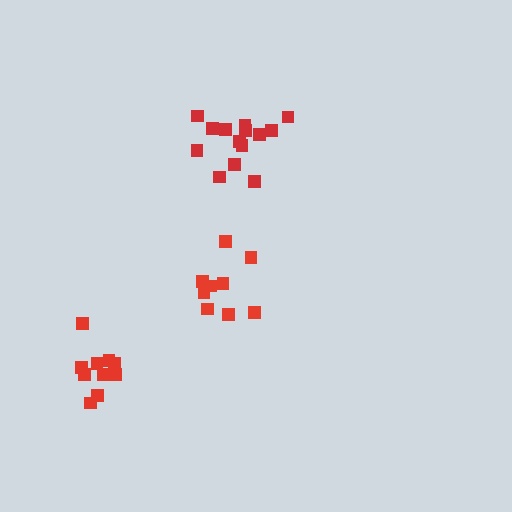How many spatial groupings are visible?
There are 3 spatial groupings.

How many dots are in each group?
Group 1: 9 dots, Group 2: 14 dots, Group 3: 11 dots (34 total).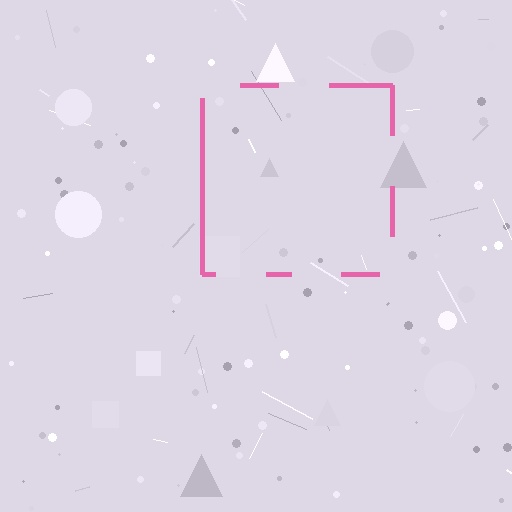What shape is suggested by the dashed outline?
The dashed outline suggests a square.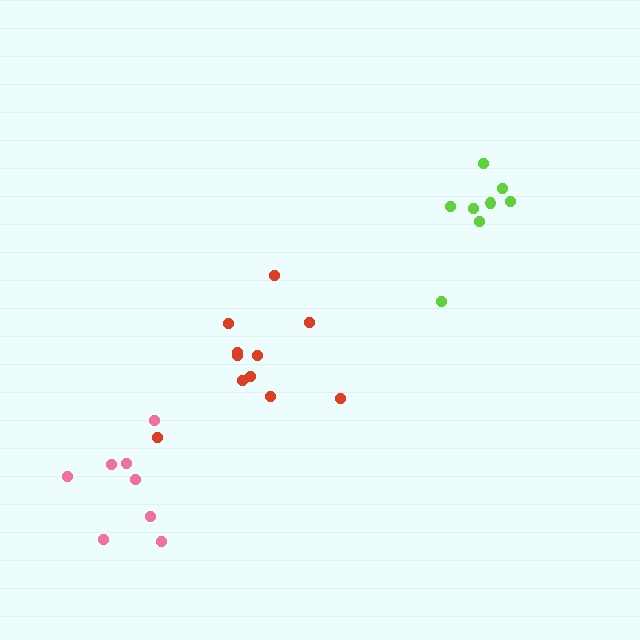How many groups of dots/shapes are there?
There are 3 groups.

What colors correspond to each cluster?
The clusters are colored: red, pink, lime.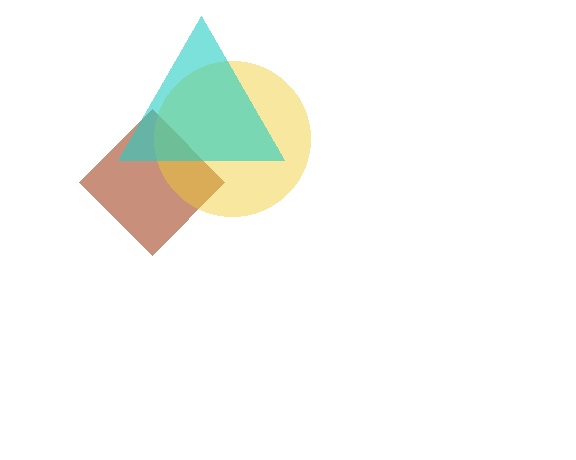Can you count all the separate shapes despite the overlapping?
Yes, there are 3 separate shapes.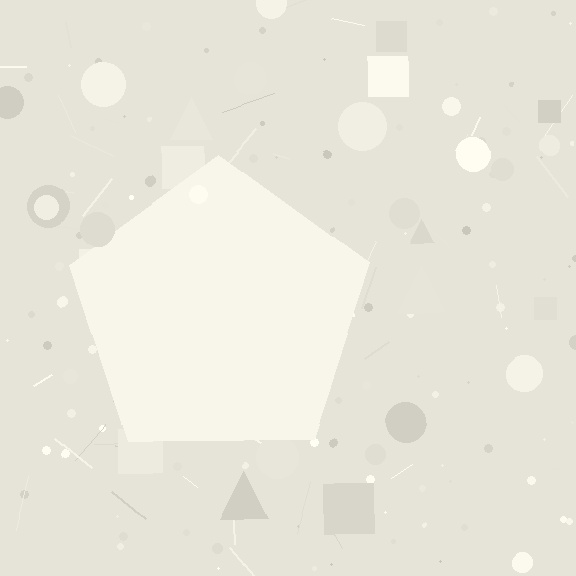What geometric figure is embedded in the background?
A pentagon is embedded in the background.